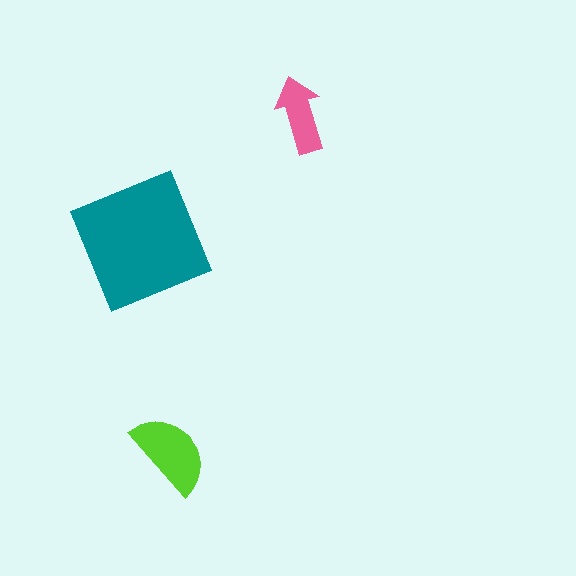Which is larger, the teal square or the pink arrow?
The teal square.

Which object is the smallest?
The pink arrow.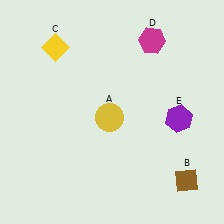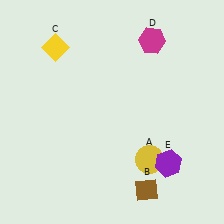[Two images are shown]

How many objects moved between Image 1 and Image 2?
3 objects moved between the two images.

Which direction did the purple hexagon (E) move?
The purple hexagon (E) moved down.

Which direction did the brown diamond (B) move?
The brown diamond (B) moved left.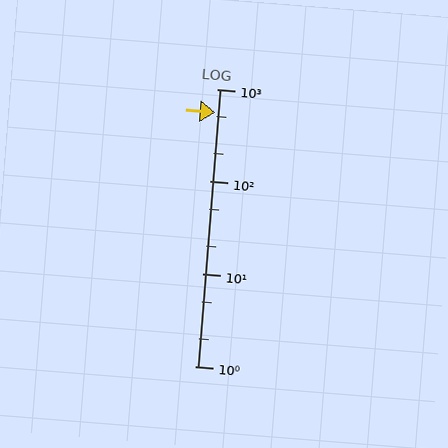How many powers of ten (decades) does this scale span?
The scale spans 3 decades, from 1 to 1000.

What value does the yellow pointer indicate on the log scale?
The pointer indicates approximately 560.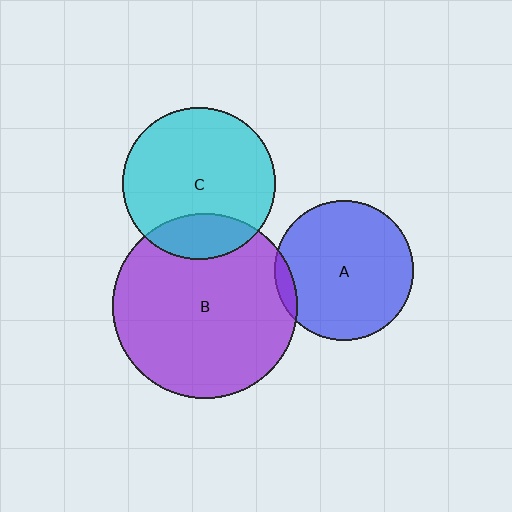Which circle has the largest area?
Circle B (purple).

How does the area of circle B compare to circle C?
Approximately 1.5 times.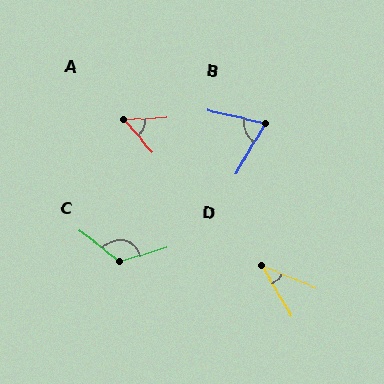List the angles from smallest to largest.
D (37°), A (52°), B (73°), C (125°).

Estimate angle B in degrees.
Approximately 73 degrees.